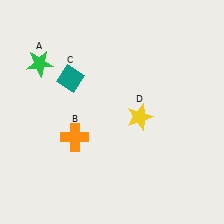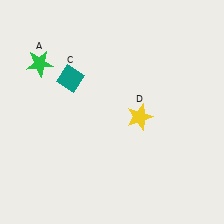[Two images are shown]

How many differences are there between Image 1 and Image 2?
There is 1 difference between the two images.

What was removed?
The orange cross (B) was removed in Image 2.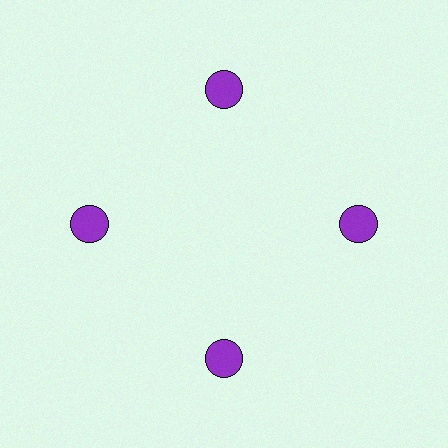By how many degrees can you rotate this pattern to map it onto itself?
The pattern maps onto itself every 90 degrees of rotation.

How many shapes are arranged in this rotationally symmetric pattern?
There are 4 shapes, arranged in 4 groups of 1.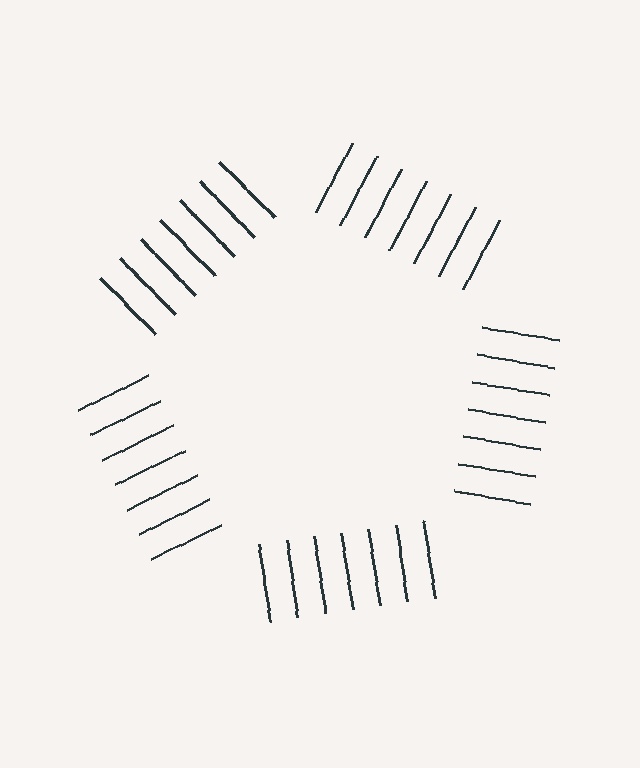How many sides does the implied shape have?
5 sides — the line-ends trace a pentagon.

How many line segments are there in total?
35 — 7 along each of the 5 edges.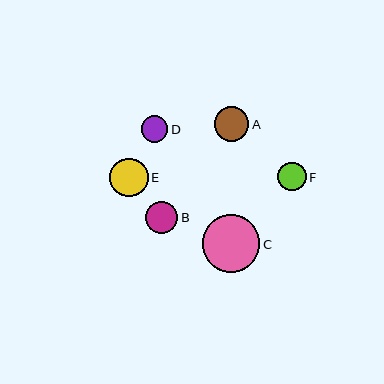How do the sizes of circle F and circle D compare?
Circle F and circle D are approximately the same size.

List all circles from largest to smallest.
From largest to smallest: C, E, A, B, F, D.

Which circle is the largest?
Circle C is the largest with a size of approximately 58 pixels.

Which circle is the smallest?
Circle D is the smallest with a size of approximately 27 pixels.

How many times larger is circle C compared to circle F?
Circle C is approximately 2.0 times the size of circle F.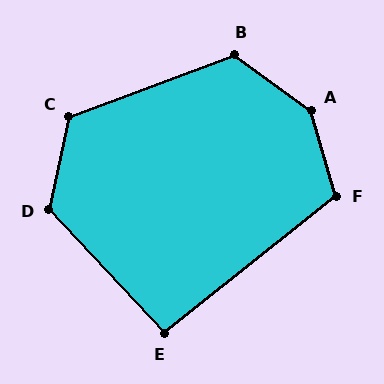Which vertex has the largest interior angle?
A, at approximately 143 degrees.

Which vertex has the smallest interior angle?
E, at approximately 94 degrees.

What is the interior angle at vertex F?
Approximately 112 degrees (obtuse).